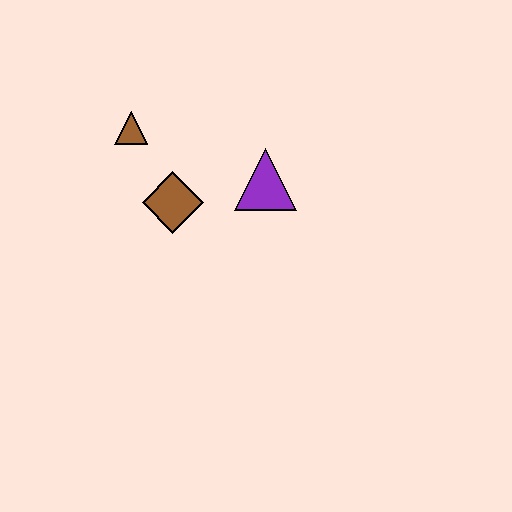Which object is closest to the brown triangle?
The brown diamond is closest to the brown triangle.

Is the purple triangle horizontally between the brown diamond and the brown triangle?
No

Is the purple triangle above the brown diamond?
Yes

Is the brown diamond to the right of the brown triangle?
Yes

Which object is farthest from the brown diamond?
The purple triangle is farthest from the brown diamond.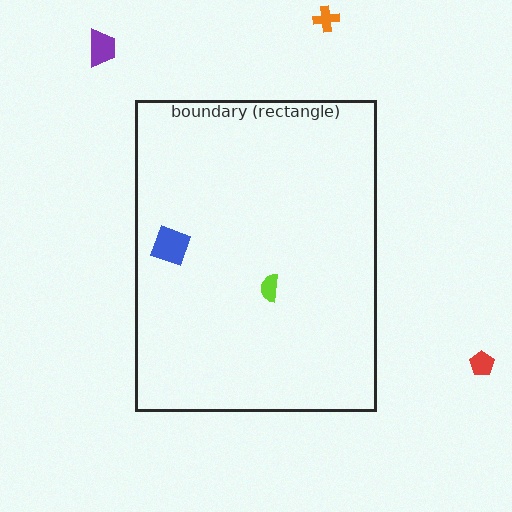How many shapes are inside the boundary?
2 inside, 3 outside.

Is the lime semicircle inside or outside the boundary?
Inside.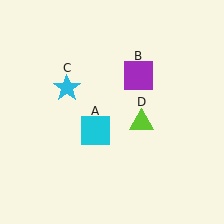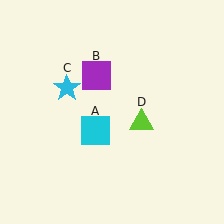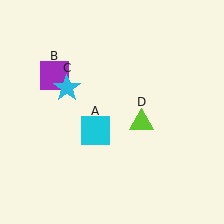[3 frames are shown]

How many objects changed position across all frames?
1 object changed position: purple square (object B).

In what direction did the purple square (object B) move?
The purple square (object B) moved left.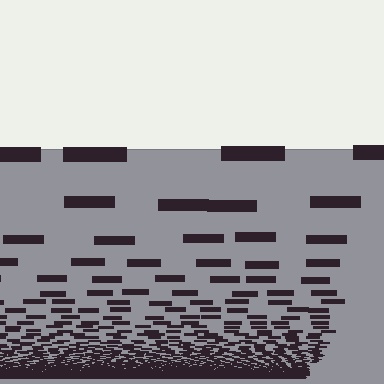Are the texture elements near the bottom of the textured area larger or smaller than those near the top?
Smaller. The gradient is inverted — elements near the bottom are smaller and denser.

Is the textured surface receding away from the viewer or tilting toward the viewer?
The surface appears to tilt toward the viewer. Texture elements get larger and sparser toward the top.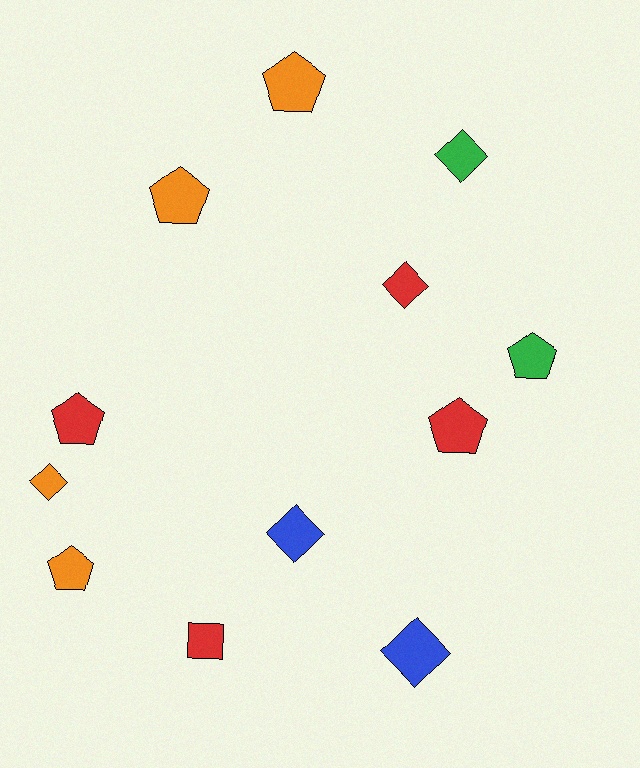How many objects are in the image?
There are 12 objects.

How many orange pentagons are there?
There are 3 orange pentagons.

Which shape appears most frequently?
Pentagon, with 6 objects.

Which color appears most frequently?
Orange, with 4 objects.